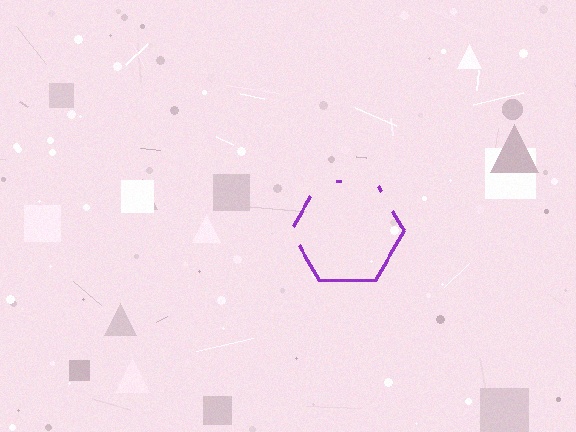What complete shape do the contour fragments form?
The contour fragments form a hexagon.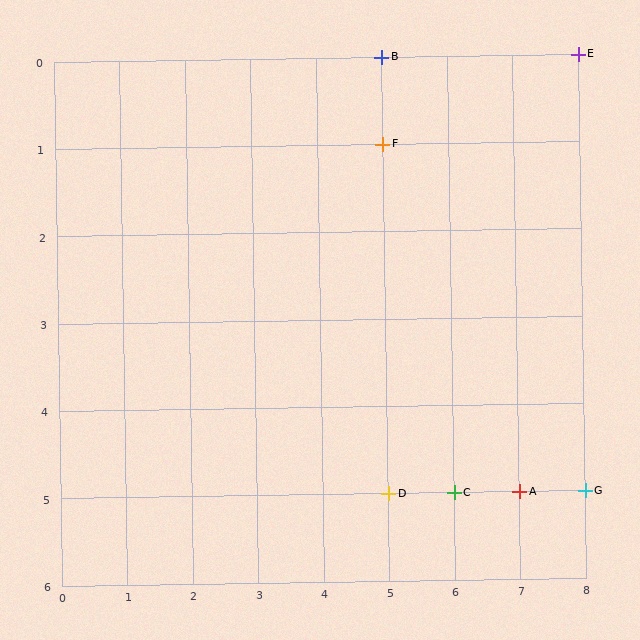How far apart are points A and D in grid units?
Points A and D are 2 columns apart.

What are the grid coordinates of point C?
Point C is at grid coordinates (6, 5).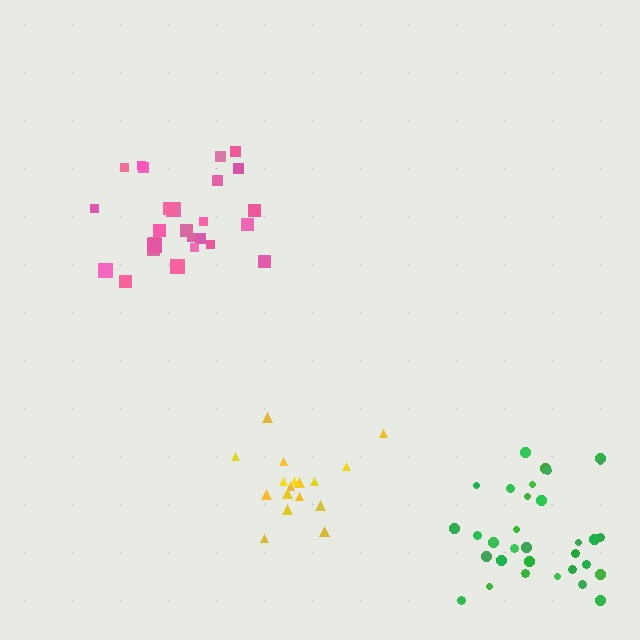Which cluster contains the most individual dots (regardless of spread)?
Green (33).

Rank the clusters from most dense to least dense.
yellow, pink, green.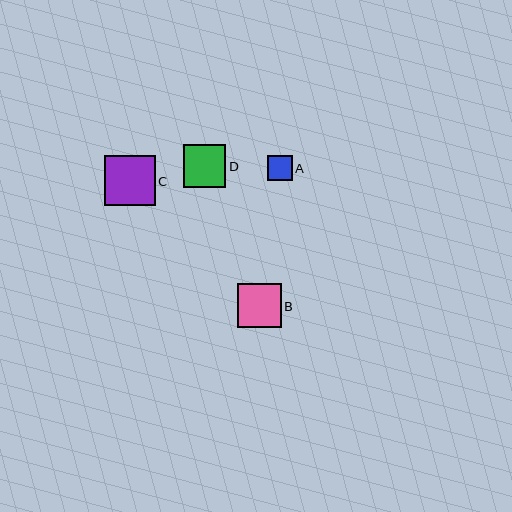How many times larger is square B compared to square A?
Square B is approximately 1.8 times the size of square A.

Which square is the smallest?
Square A is the smallest with a size of approximately 25 pixels.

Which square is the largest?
Square C is the largest with a size of approximately 50 pixels.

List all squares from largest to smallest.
From largest to smallest: C, B, D, A.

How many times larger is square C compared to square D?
Square C is approximately 1.2 times the size of square D.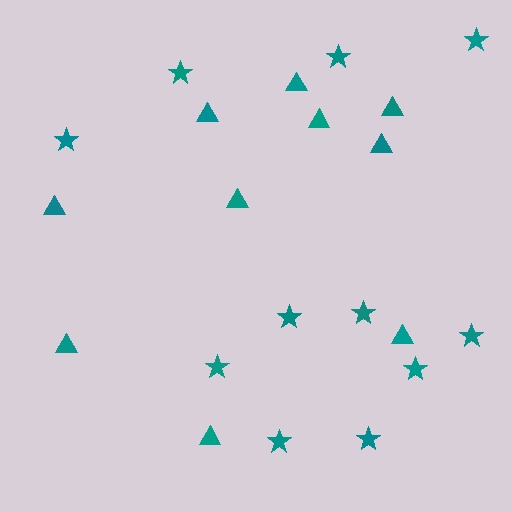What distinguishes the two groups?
There are 2 groups: one group of stars (11) and one group of triangles (10).